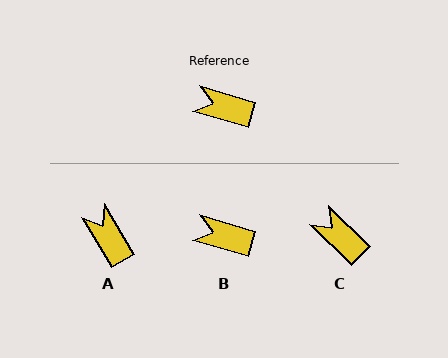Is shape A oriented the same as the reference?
No, it is off by about 43 degrees.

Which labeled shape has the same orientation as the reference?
B.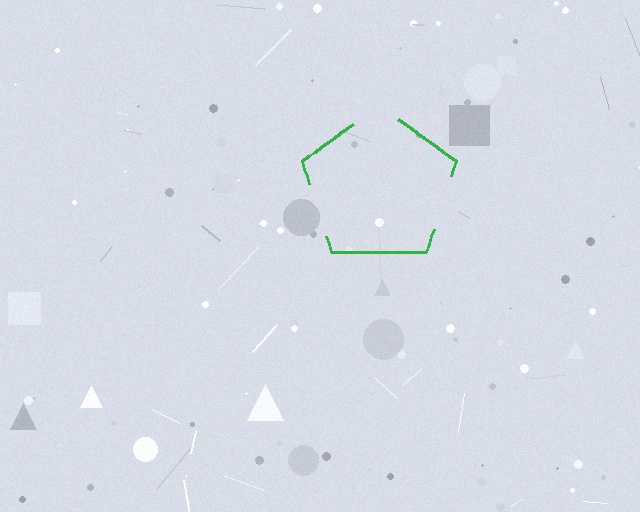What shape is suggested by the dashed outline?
The dashed outline suggests a pentagon.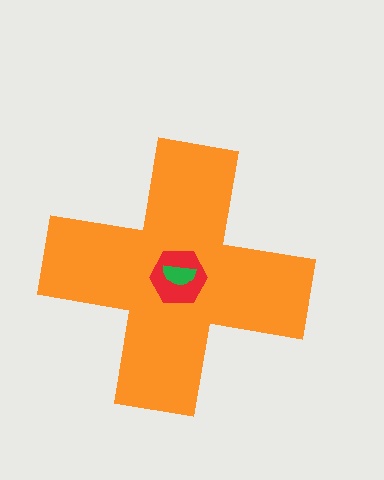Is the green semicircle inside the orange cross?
Yes.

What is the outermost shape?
The orange cross.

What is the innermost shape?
The green semicircle.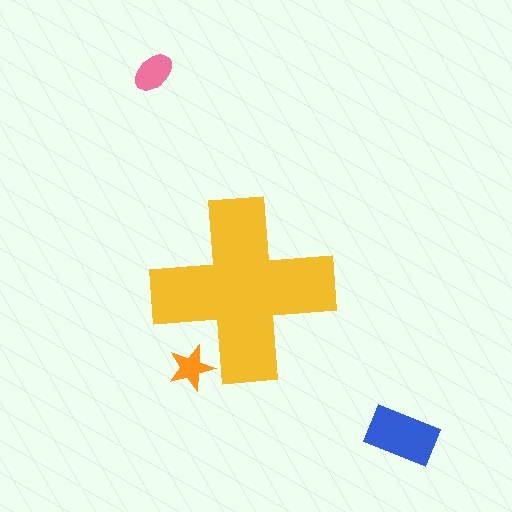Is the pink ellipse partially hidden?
No, the pink ellipse is fully visible.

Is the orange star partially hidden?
Yes, the orange star is partially hidden behind the yellow cross.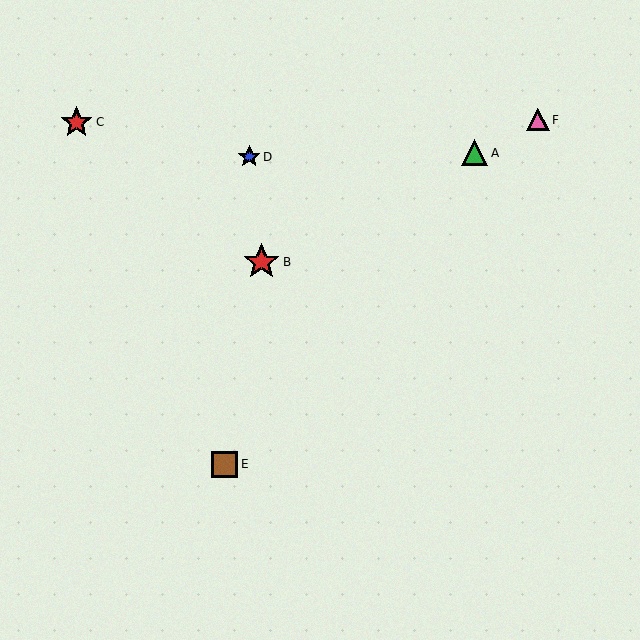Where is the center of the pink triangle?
The center of the pink triangle is at (538, 120).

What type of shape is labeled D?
Shape D is a blue star.